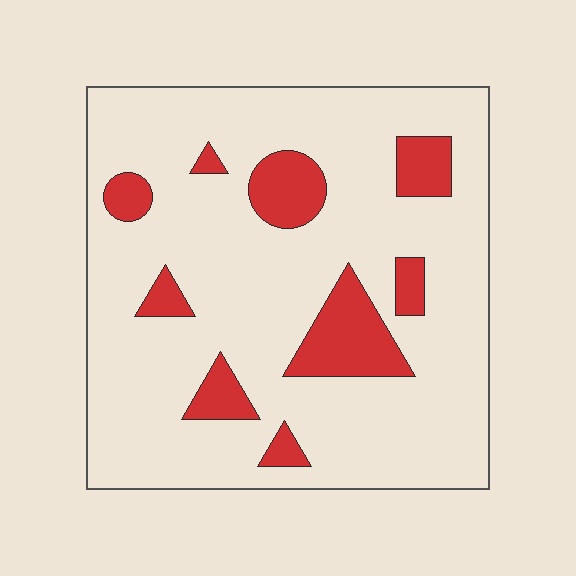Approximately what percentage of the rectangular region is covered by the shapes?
Approximately 15%.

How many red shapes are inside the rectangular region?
9.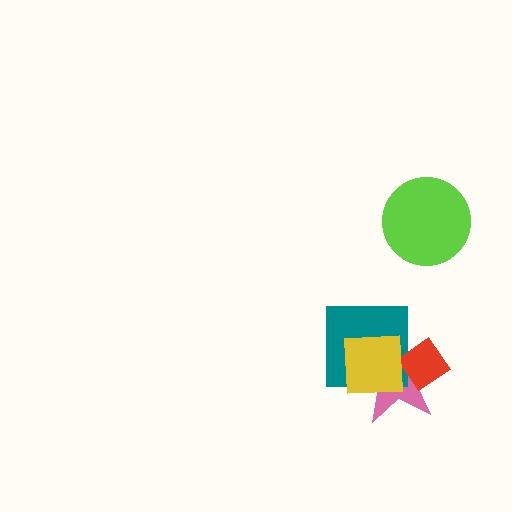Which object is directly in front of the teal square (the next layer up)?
The red diamond is directly in front of the teal square.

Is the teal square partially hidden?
Yes, it is partially covered by another shape.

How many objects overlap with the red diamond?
2 objects overlap with the red diamond.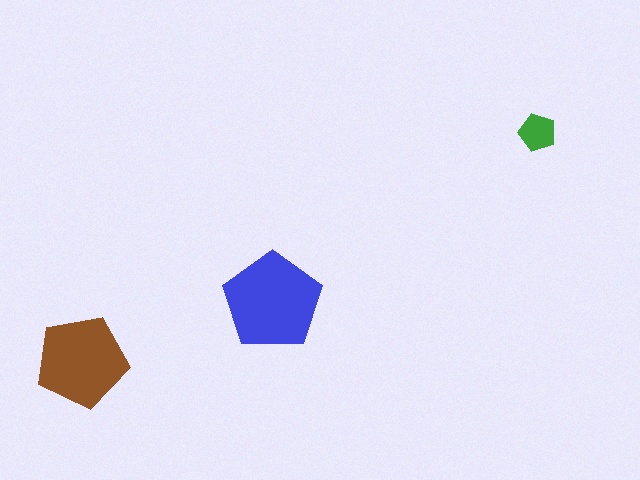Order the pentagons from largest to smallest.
the blue one, the brown one, the green one.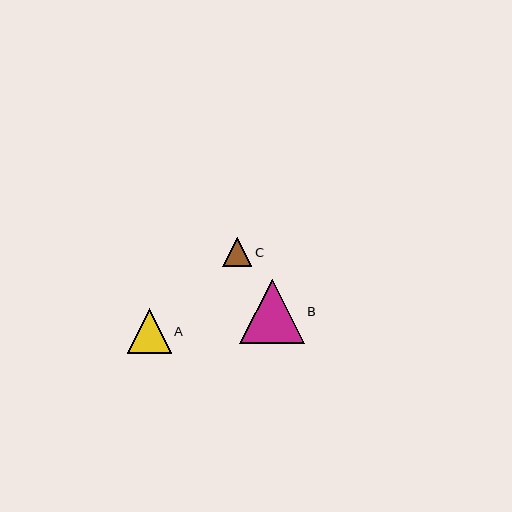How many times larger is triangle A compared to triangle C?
Triangle A is approximately 1.5 times the size of triangle C.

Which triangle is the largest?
Triangle B is the largest with a size of approximately 64 pixels.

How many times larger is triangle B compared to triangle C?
Triangle B is approximately 2.2 times the size of triangle C.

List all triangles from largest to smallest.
From largest to smallest: B, A, C.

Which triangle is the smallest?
Triangle C is the smallest with a size of approximately 29 pixels.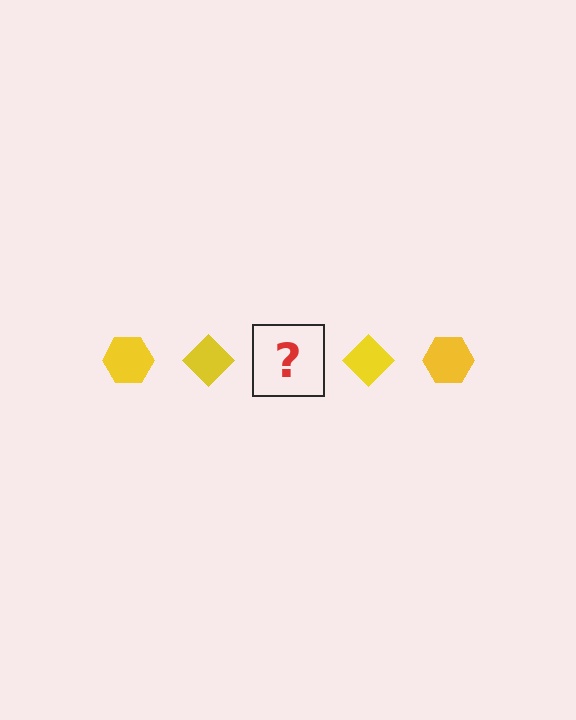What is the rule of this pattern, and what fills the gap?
The rule is that the pattern cycles through hexagon, diamond shapes in yellow. The gap should be filled with a yellow hexagon.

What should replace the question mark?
The question mark should be replaced with a yellow hexagon.